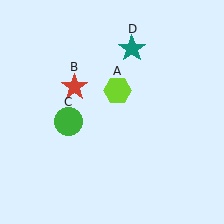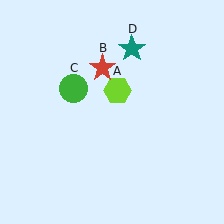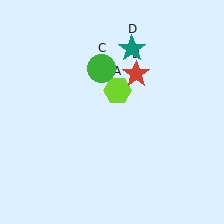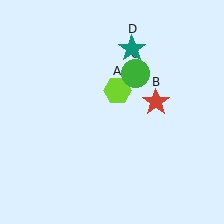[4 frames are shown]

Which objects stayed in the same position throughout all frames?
Lime hexagon (object A) and teal star (object D) remained stationary.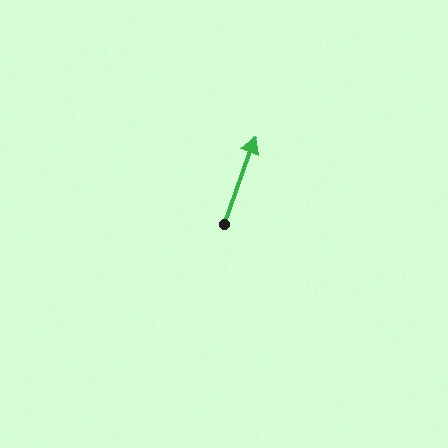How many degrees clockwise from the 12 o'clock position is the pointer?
Approximately 19 degrees.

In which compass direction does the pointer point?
North.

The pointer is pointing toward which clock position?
Roughly 1 o'clock.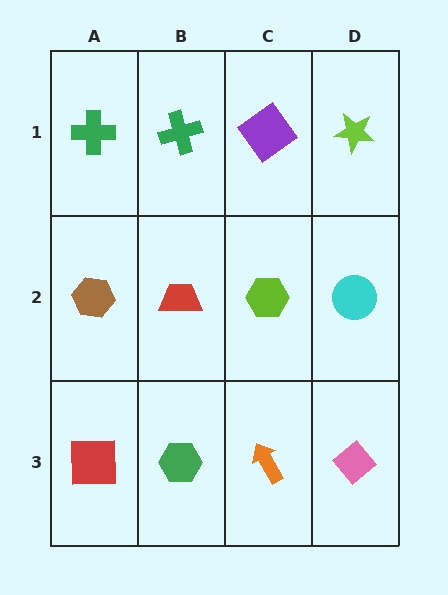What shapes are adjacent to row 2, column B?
A green cross (row 1, column B), a green hexagon (row 3, column B), a brown hexagon (row 2, column A), a lime hexagon (row 2, column C).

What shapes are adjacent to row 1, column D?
A cyan circle (row 2, column D), a purple diamond (row 1, column C).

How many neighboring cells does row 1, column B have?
3.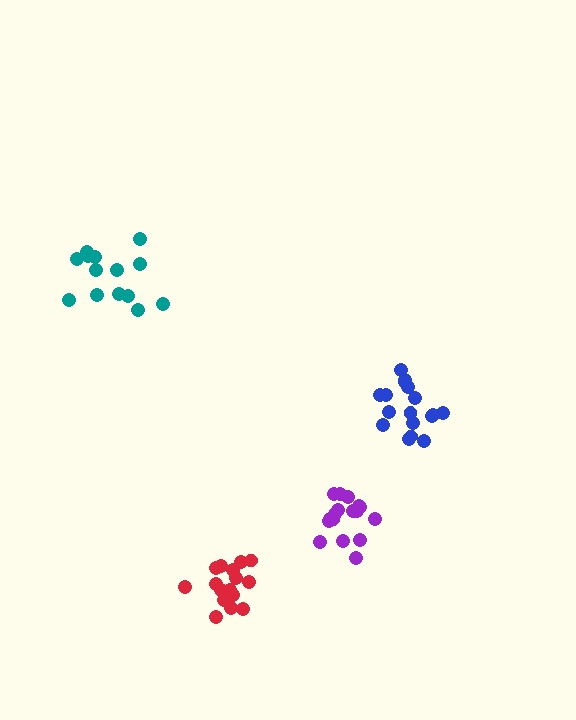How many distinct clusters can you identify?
There are 4 distinct clusters.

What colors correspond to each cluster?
The clusters are colored: red, blue, teal, purple.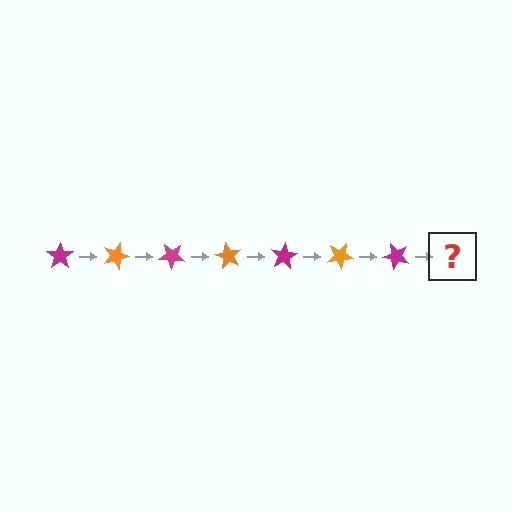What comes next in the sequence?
The next element should be an orange star, rotated 140 degrees from the start.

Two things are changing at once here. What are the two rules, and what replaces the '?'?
The two rules are that it rotates 20 degrees each step and the color cycles through magenta and orange. The '?' should be an orange star, rotated 140 degrees from the start.